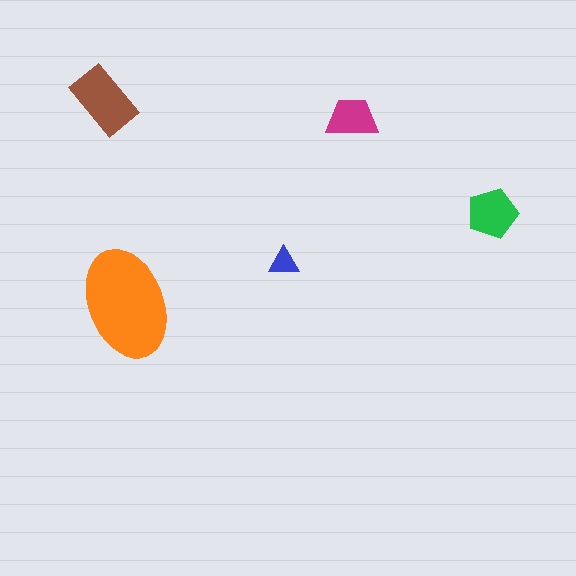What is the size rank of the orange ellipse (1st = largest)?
1st.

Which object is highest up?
The brown rectangle is topmost.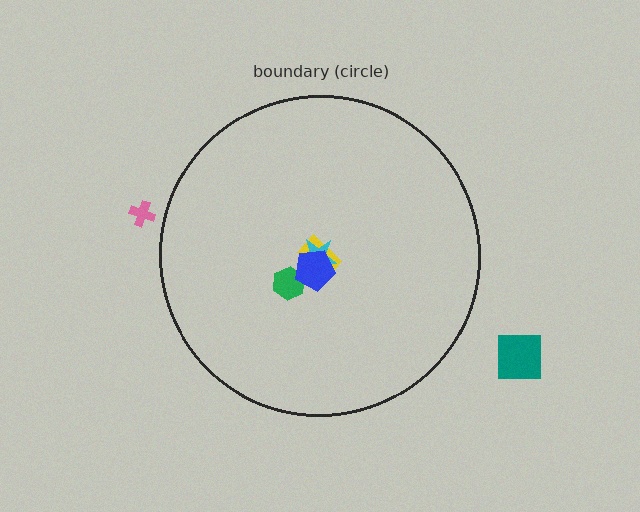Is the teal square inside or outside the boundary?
Outside.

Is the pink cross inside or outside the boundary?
Outside.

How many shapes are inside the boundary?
4 inside, 2 outside.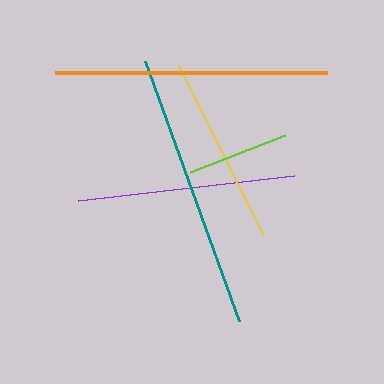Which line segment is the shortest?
The lime line is the shortest at approximately 102 pixels.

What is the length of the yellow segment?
The yellow segment is approximately 189 pixels long.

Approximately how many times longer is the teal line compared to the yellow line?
The teal line is approximately 1.5 times the length of the yellow line.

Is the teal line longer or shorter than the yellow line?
The teal line is longer than the yellow line.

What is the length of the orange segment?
The orange segment is approximately 273 pixels long.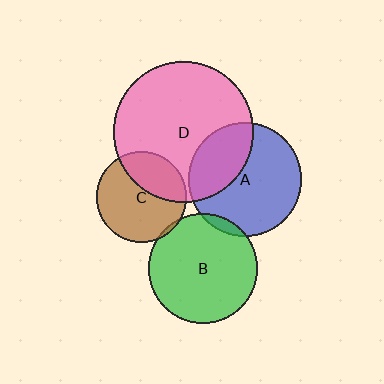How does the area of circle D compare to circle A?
Approximately 1.5 times.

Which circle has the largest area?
Circle D (pink).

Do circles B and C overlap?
Yes.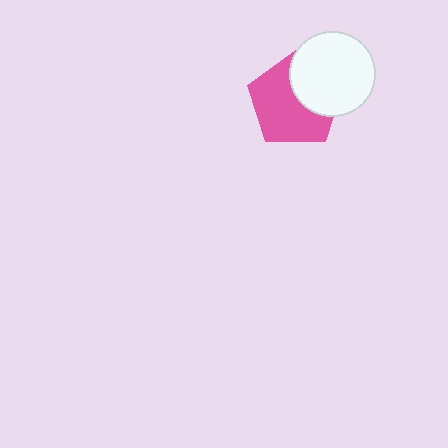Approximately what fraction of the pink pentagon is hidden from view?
Roughly 36% of the pink pentagon is hidden behind the white circle.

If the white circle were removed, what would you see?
You would see the complete pink pentagon.